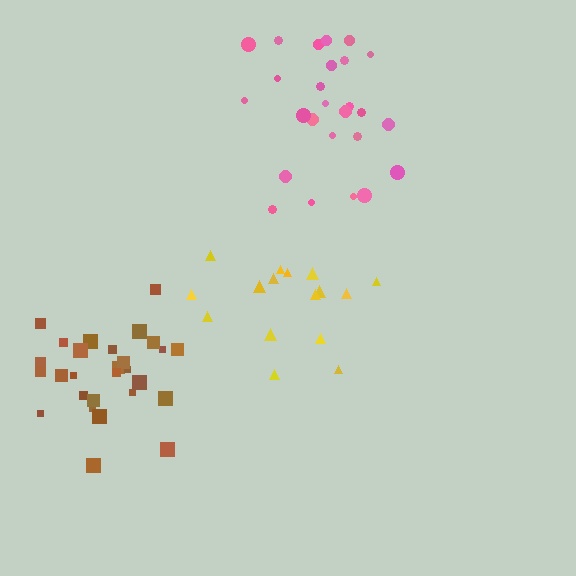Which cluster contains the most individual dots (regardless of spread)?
Brown (28).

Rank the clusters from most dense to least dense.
brown, pink, yellow.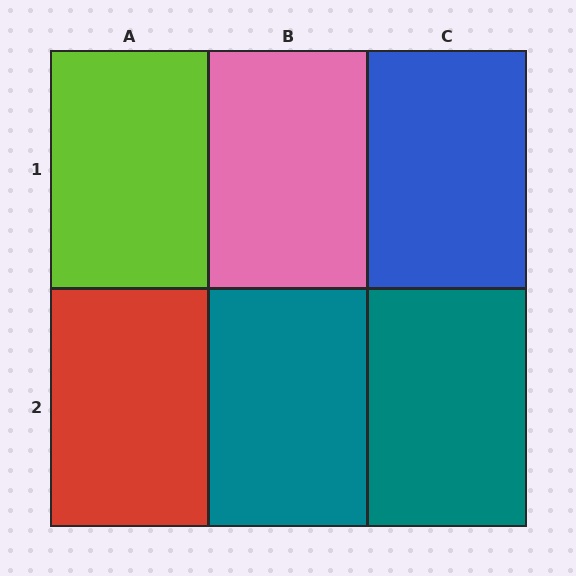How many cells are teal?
2 cells are teal.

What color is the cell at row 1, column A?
Lime.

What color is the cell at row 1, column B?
Pink.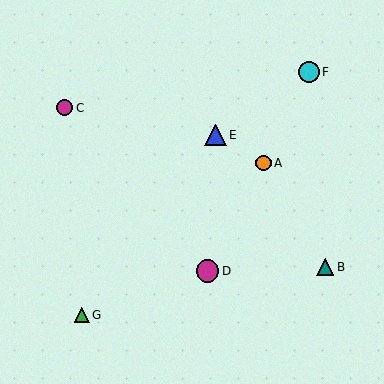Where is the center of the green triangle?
The center of the green triangle is at (82, 315).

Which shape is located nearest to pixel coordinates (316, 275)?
The teal triangle (labeled B) at (325, 267) is nearest to that location.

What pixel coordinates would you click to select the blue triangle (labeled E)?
Click at (216, 135) to select the blue triangle E.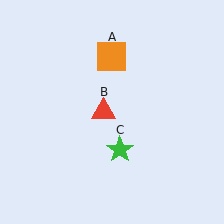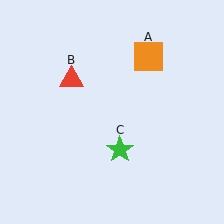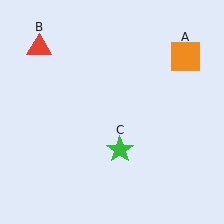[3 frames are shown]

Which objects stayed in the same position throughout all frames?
Green star (object C) remained stationary.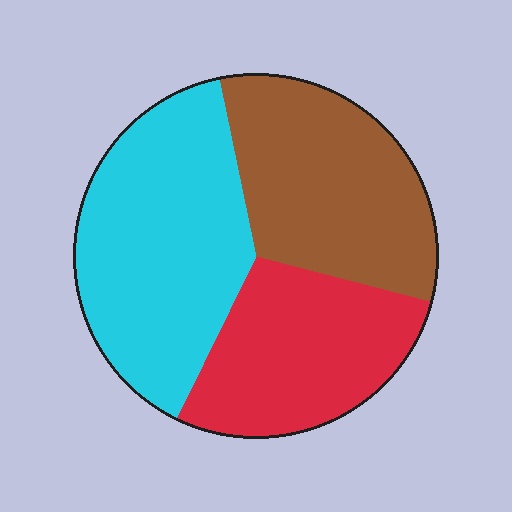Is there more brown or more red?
Brown.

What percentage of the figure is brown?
Brown takes up about one third (1/3) of the figure.